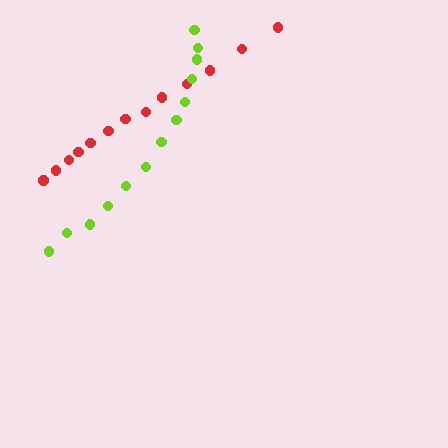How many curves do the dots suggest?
There are 2 distinct paths.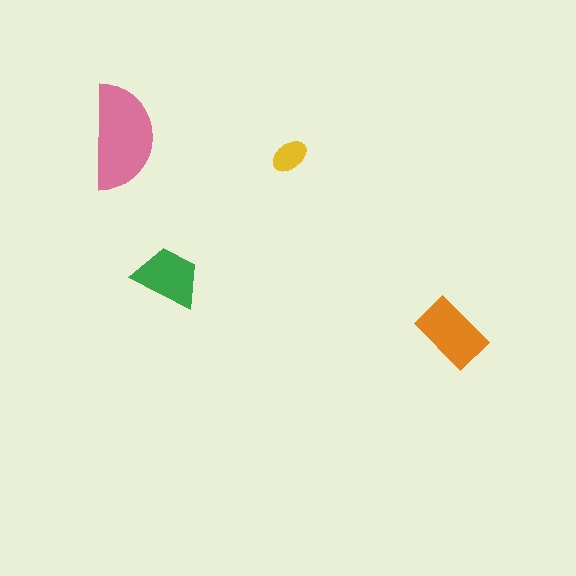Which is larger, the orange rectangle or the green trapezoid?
The orange rectangle.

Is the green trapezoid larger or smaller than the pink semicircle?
Smaller.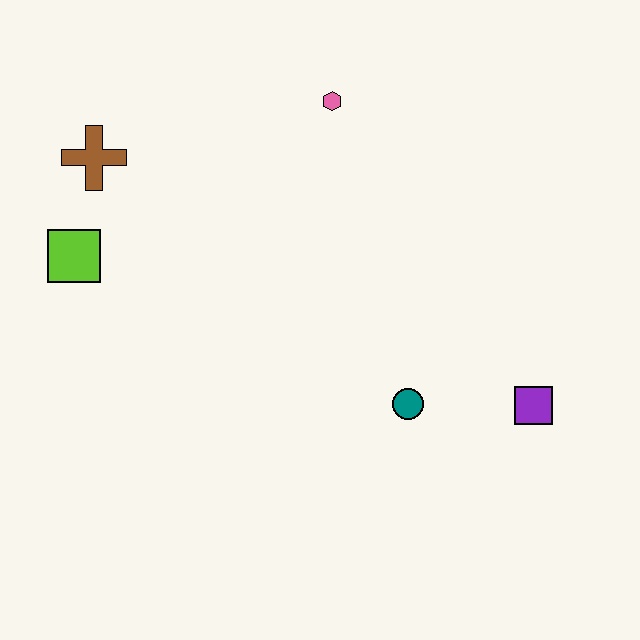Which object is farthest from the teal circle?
The brown cross is farthest from the teal circle.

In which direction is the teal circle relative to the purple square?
The teal circle is to the left of the purple square.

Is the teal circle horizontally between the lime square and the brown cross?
No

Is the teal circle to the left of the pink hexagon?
No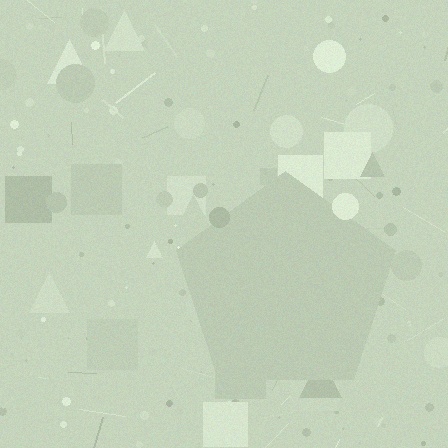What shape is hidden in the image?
A pentagon is hidden in the image.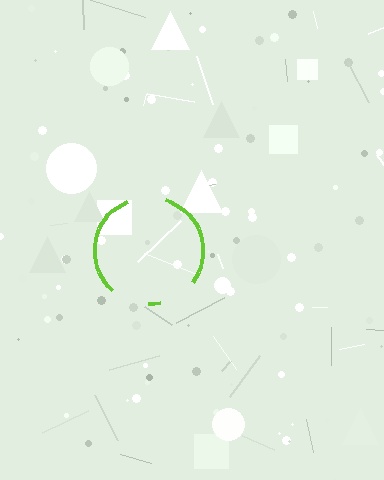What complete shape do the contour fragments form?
The contour fragments form a circle.